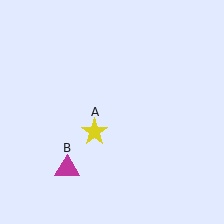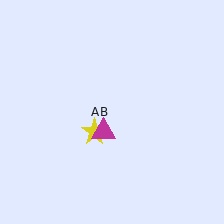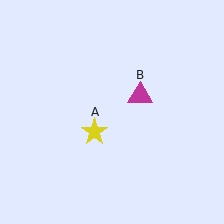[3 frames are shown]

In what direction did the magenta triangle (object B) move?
The magenta triangle (object B) moved up and to the right.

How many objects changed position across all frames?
1 object changed position: magenta triangle (object B).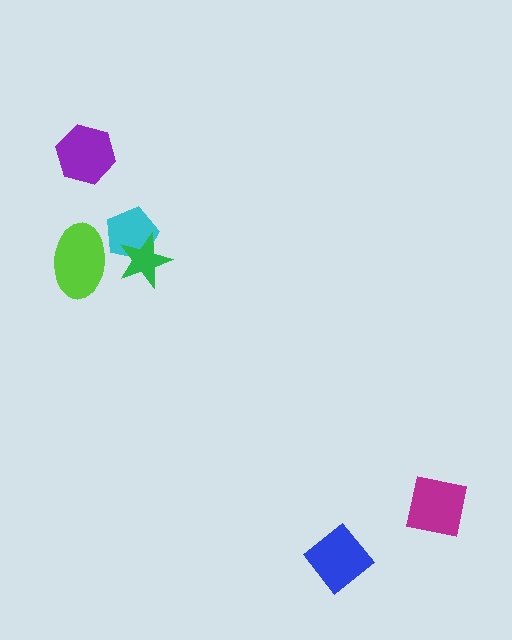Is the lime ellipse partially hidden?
Yes, it is partially covered by another shape.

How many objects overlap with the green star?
1 object overlaps with the green star.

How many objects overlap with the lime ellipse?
1 object overlaps with the lime ellipse.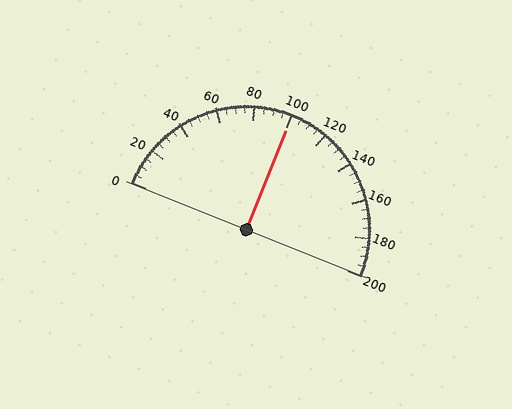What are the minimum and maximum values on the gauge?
The gauge ranges from 0 to 200.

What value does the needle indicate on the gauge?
The needle indicates approximately 100.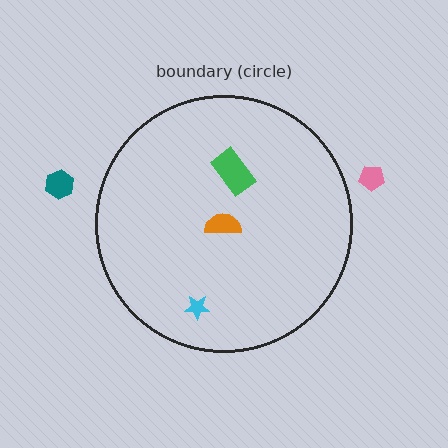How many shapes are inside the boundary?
3 inside, 2 outside.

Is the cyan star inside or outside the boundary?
Inside.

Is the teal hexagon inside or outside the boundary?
Outside.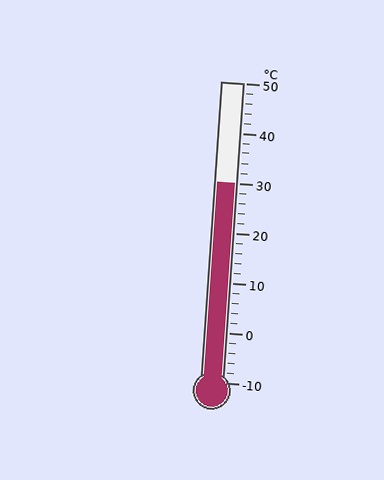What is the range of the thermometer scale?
The thermometer scale ranges from -10°C to 50°C.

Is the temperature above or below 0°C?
The temperature is above 0°C.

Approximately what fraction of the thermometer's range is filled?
The thermometer is filled to approximately 65% of its range.